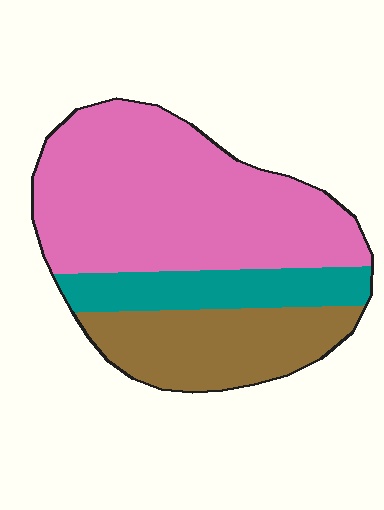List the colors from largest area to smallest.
From largest to smallest: pink, brown, teal.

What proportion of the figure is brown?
Brown takes up about one quarter (1/4) of the figure.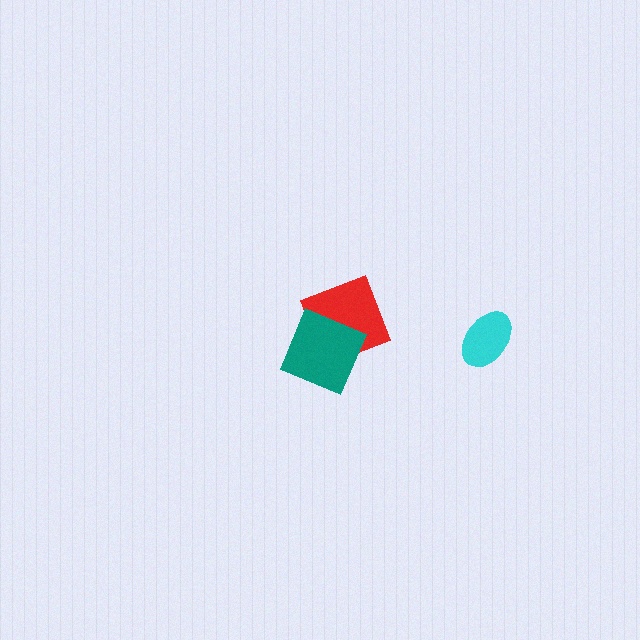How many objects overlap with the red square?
1 object overlaps with the red square.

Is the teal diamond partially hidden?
No, no other shape covers it.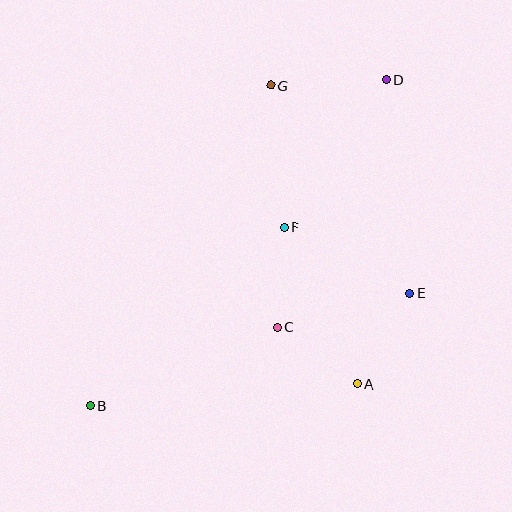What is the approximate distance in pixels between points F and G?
The distance between F and G is approximately 143 pixels.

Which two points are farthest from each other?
Points B and D are farthest from each other.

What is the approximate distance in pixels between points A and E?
The distance between A and E is approximately 105 pixels.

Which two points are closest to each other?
Points A and C are closest to each other.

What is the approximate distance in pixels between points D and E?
The distance between D and E is approximately 215 pixels.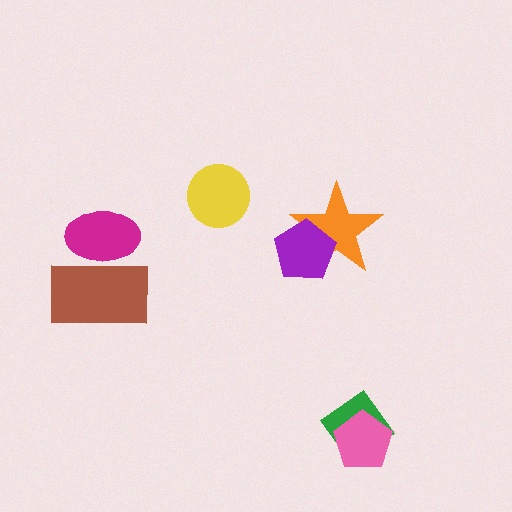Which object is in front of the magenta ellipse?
The brown rectangle is in front of the magenta ellipse.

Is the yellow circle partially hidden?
No, no other shape covers it.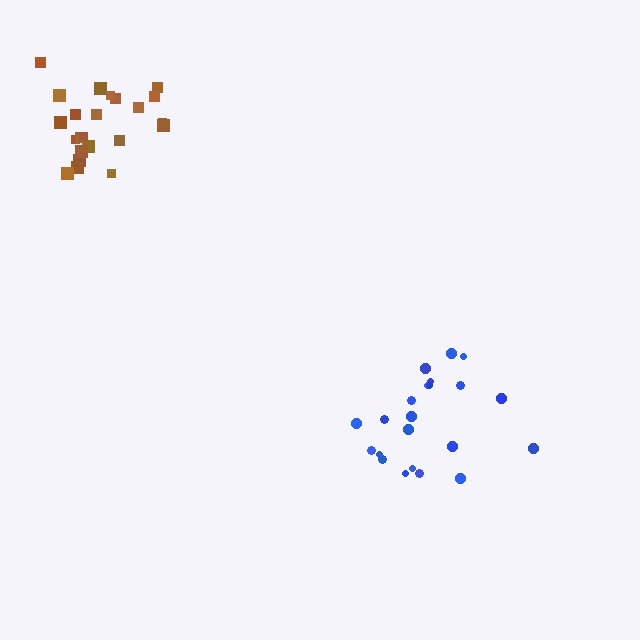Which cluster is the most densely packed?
Blue.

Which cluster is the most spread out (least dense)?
Brown.